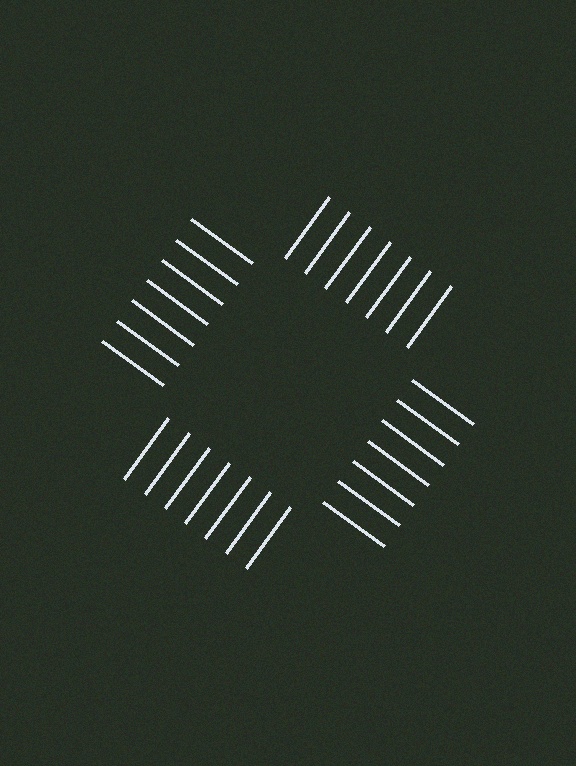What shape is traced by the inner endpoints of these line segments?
An illusory square — the line segments terminate on its edges but no continuous stroke is drawn.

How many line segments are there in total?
28 — 7 along each of the 4 edges.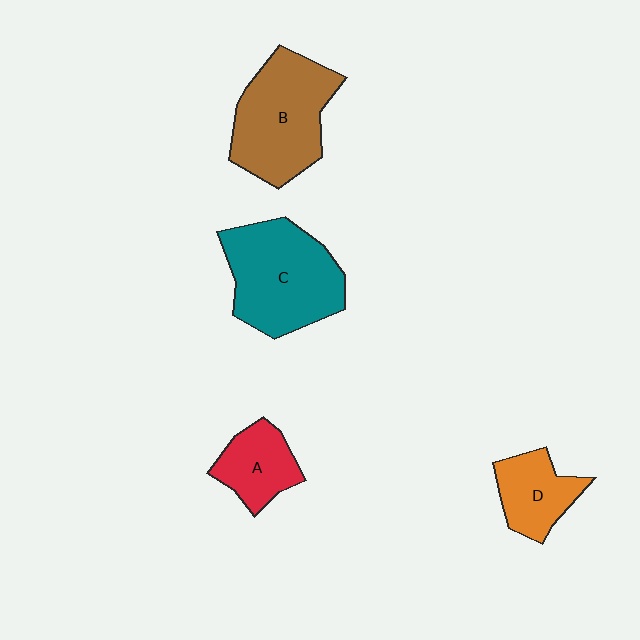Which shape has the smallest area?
Shape A (red).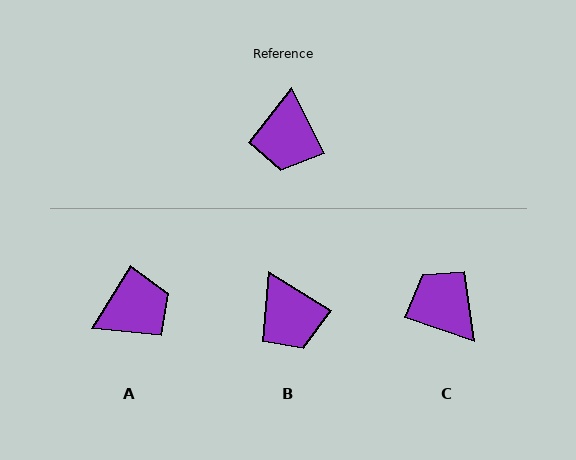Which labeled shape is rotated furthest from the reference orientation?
C, about 135 degrees away.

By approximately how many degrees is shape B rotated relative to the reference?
Approximately 33 degrees counter-clockwise.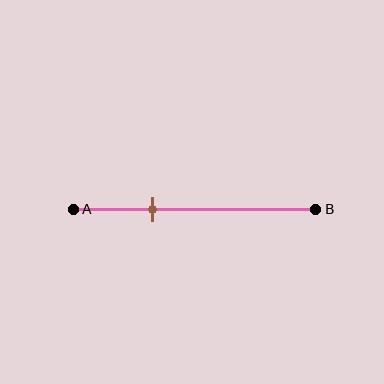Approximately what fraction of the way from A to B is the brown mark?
The brown mark is approximately 35% of the way from A to B.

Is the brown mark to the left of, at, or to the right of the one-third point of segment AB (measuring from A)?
The brown mark is approximately at the one-third point of segment AB.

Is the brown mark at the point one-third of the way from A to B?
Yes, the mark is approximately at the one-third point.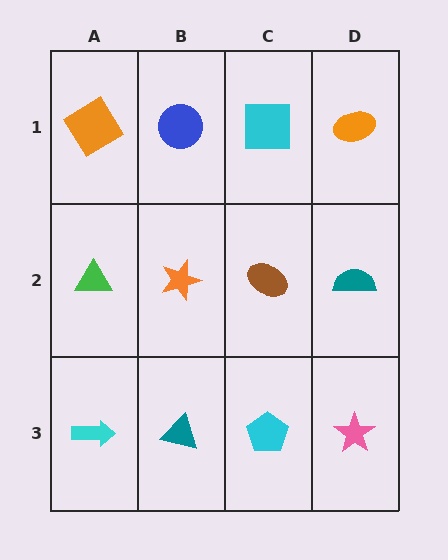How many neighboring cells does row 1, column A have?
2.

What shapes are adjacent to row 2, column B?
A blue circle (row 1, column B), a teal triangle (row 3, column B), a green triangle (row 2, column A), a brown ellipse (row 2, column C).